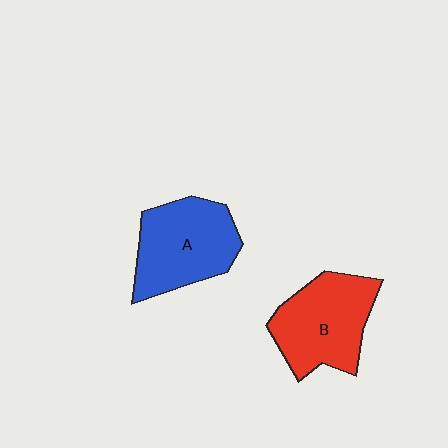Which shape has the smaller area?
Shape A (blue).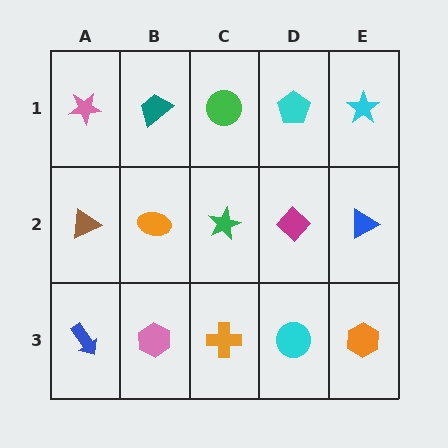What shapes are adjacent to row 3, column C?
A green star (row 2, column C), a pink hexagon (row 3, column B), a cyan circle (row 3, column D).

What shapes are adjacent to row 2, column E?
A cyan star (row 1, column E), an orange hexagon (row 3, column E), a magenta diamond (row 2, column D).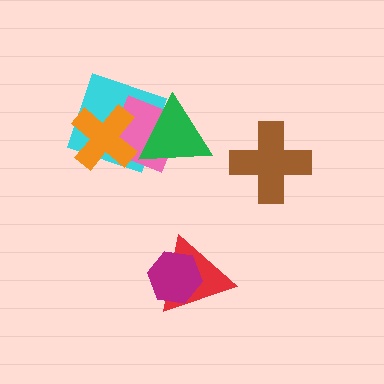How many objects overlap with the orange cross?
2 objects overlap with the orange cross.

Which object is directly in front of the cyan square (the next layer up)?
The pink diamond is directly in front of the cyan square.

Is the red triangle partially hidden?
Yes, it is partially covered by another shape.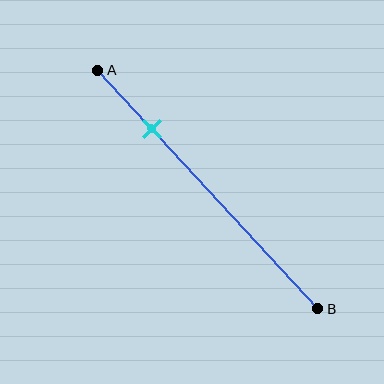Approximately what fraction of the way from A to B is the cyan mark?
The cyan mark is approximately 25% of the way from A to B.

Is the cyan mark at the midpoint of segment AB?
No, the mark is at about 25% from A, not at the 50% midpoint.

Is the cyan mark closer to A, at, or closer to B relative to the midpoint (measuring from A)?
The cyan mark is closer to point A than the midpoint of segment AB.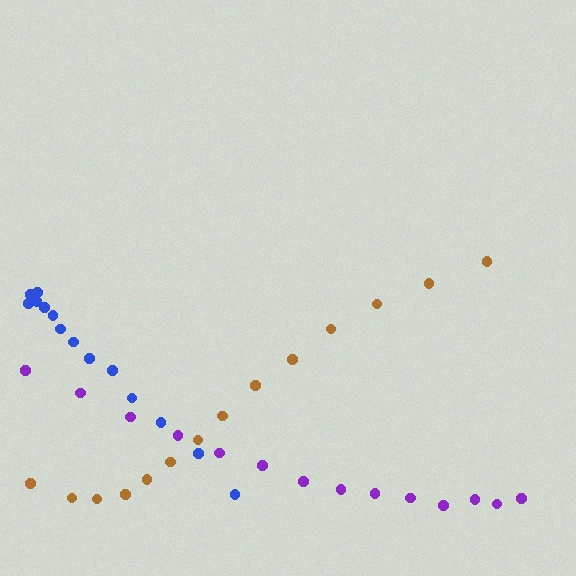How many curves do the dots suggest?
There are 3 distinct paths.